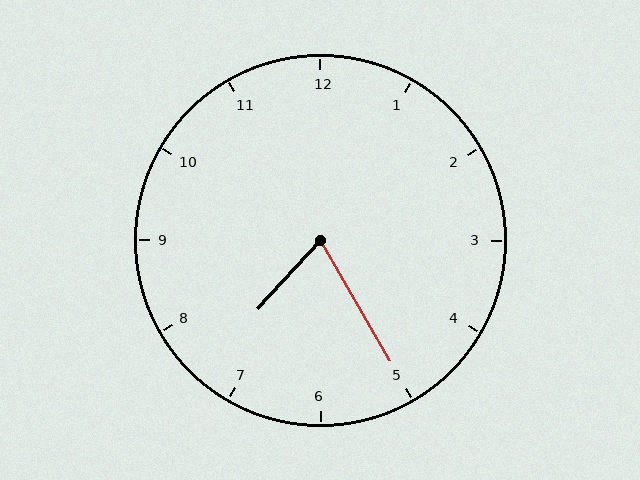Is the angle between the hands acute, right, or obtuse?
It is acute.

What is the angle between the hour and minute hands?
Approximately 72 degrees.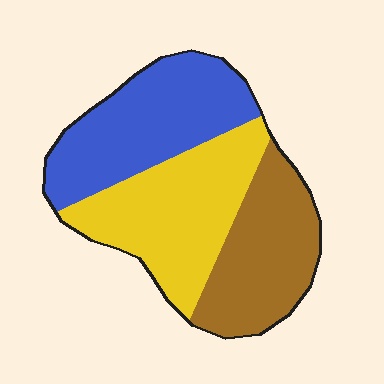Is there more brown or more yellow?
Yellow.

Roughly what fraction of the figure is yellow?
Yellow covers 36% of the figure.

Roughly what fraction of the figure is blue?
Blue covers about 35% of the figure.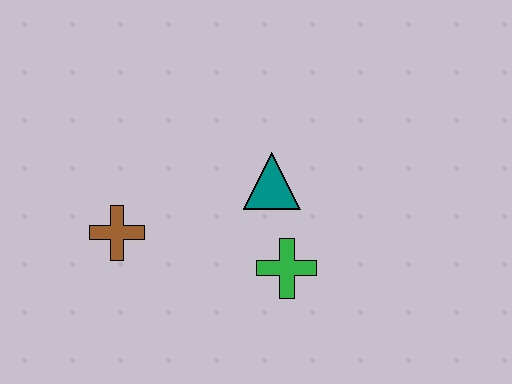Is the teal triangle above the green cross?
Yes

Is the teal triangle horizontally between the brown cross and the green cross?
Yes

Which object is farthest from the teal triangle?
The brown cross is farthest from the teal triangle.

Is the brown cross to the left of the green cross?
Yes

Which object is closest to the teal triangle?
The green cross is closest to the teal triangle.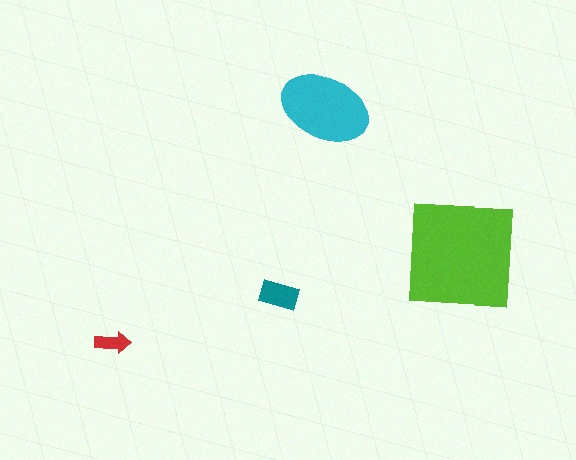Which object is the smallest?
The red arrow.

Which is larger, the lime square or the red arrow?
The lime square.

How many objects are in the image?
There are 4 objects in the image.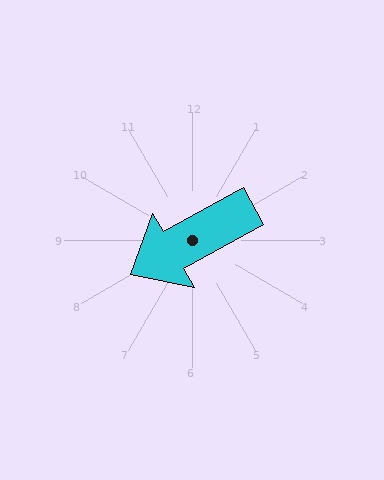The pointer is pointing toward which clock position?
Roughly 8 o'clock.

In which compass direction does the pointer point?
Southwest.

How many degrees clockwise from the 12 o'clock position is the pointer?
Approximately 241 degrees.